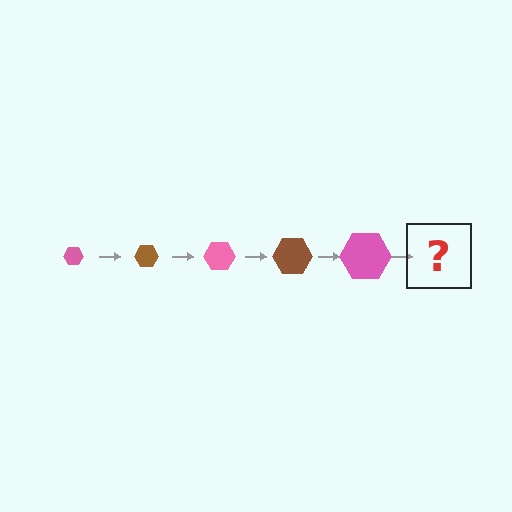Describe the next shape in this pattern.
It should be a brown hexagon, larger than the previous one.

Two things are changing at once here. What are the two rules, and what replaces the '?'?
The two rules are that the hexagon grows larger each step and the color cycles through pink and brown. The '?' should be a brown hexagon, larger than the previous one.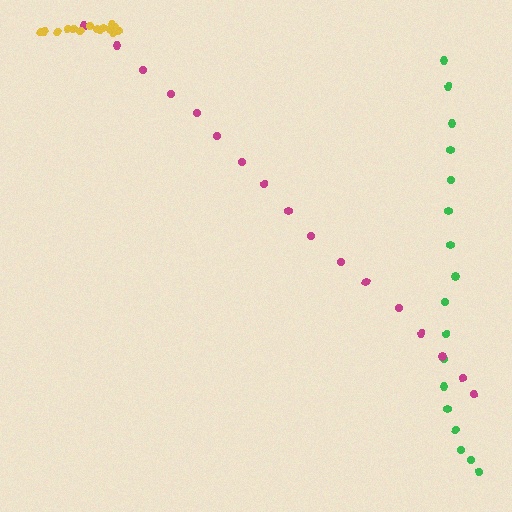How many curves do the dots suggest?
There are 3 distinct paths.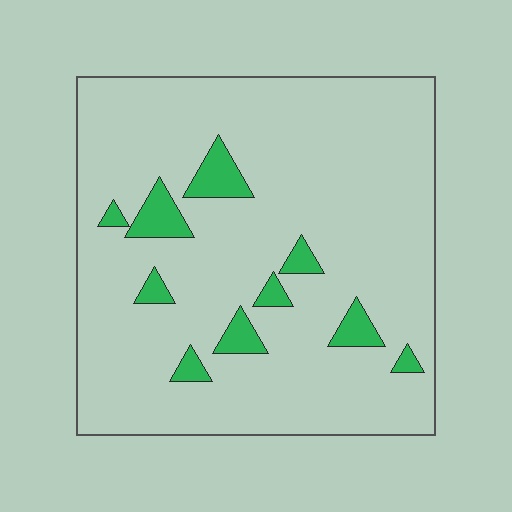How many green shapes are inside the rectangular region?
10.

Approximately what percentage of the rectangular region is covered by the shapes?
Approximately 10%.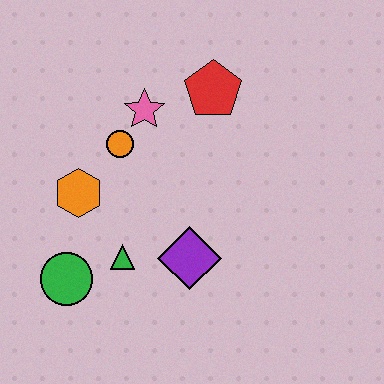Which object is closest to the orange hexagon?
The orange circle is closest to the orange hexagon.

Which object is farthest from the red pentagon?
The green circle is farthest from the red pentagon.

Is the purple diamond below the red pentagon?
Yes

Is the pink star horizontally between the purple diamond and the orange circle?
Yes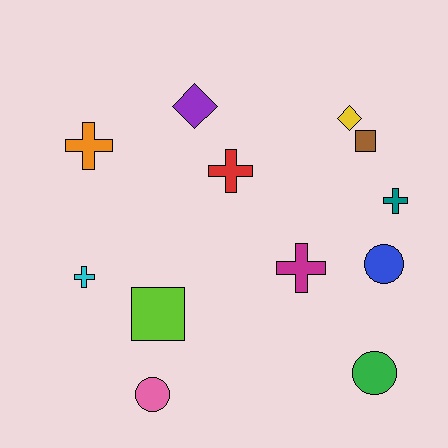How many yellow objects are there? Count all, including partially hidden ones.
There is 1 yellow object.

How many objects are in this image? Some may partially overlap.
There are 12 objects.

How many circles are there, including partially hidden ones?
There are 3 circles.